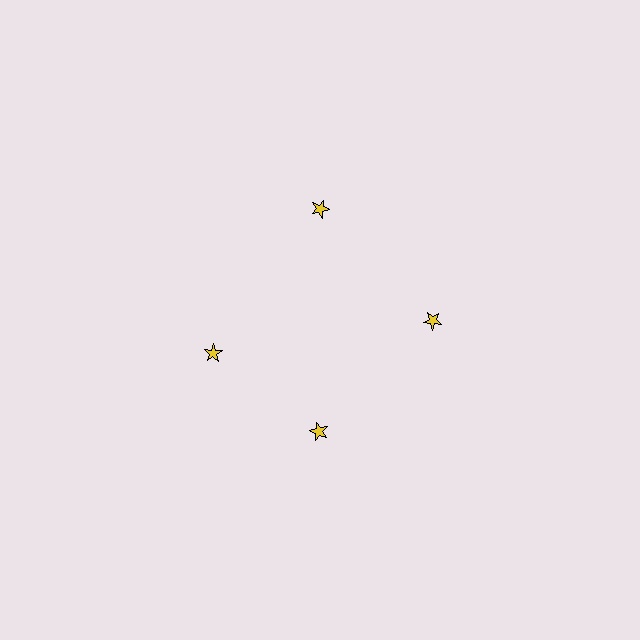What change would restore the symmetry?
The symmetry would be restored by rotating it back into even spacing with its neighbors so that all 4 stars sit at equal angles and equal distance from the center.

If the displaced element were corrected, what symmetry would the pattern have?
It would have 4-fold rotational symmetry — the pattern would map onto itself every 90 degrees.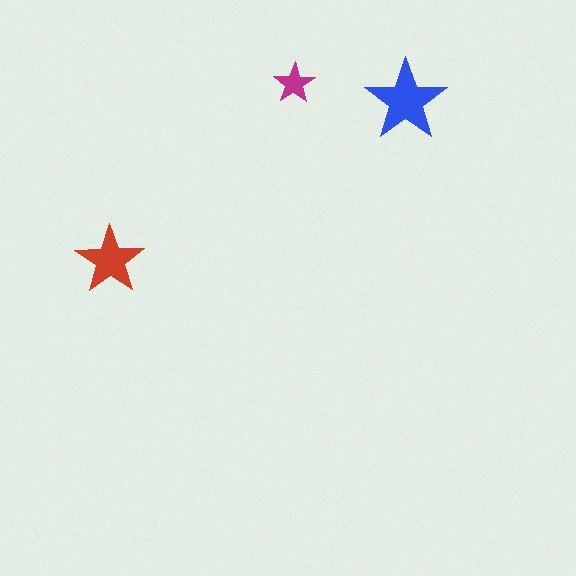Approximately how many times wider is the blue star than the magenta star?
About 2 times wider.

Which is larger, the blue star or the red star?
The blue one.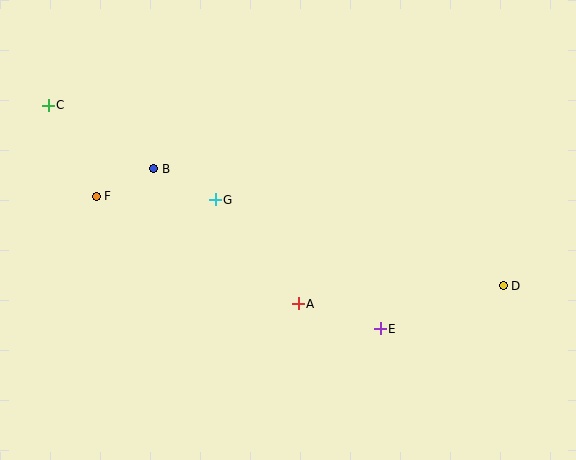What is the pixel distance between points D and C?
The distance between D and C is 489 pixels.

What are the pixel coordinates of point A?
Point A is at (298, 304).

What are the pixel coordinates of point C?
Point C is at (48, 105).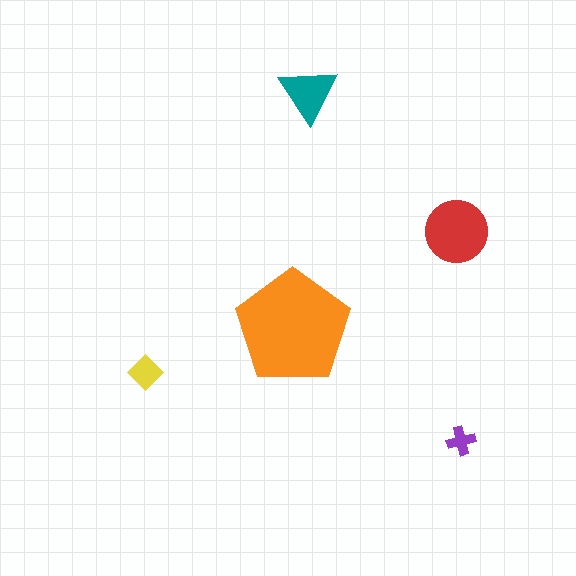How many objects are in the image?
There are 5 objects in the image.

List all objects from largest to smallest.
The orange pentagon, the red circle, the teal triangle, the yellow diamond, the purple cross.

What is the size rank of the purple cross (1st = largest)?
5th.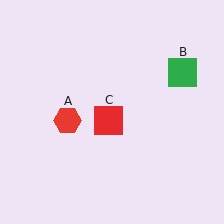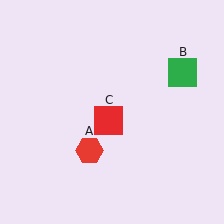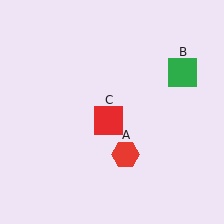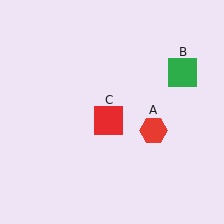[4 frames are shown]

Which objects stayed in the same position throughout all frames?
Green square (object B) and red square (object C) remained stationary.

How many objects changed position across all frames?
1 object changed position: red hexagon (object A).